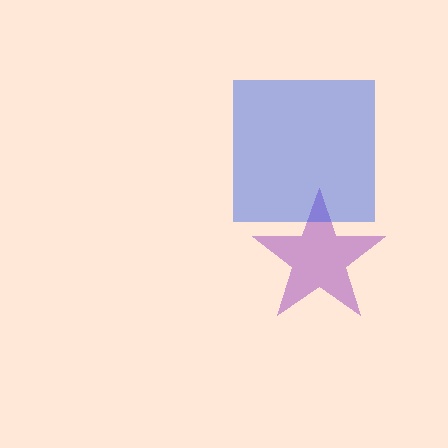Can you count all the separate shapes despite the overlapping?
Yes, there are 2 separate shapes.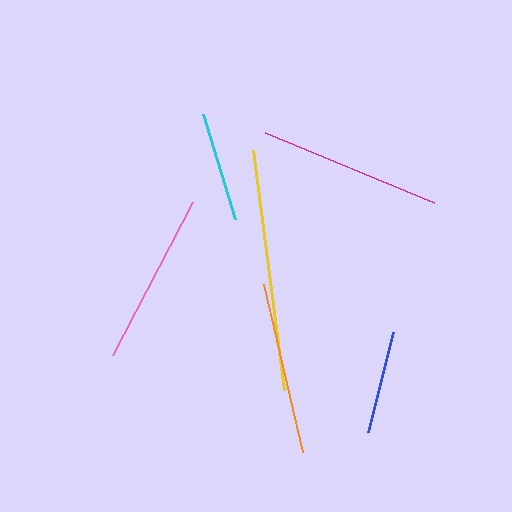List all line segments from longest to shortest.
From longest to shortest: yellow, magenta, pink, orange, cyan, blue.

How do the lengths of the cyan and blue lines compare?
The cyan and blue lines are approximately the same length.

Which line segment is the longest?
The yellow line is the longest at approximately 242 pixels.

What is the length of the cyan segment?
The cyan segment is approximately 111 pixels long.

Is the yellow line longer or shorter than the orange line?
The yellow line is longer than the orange line.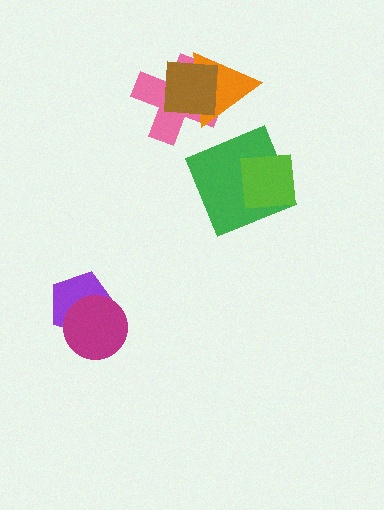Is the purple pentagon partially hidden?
Yes, it is partially covered by another shape.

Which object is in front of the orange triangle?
The brown square is in front of the orange triangle.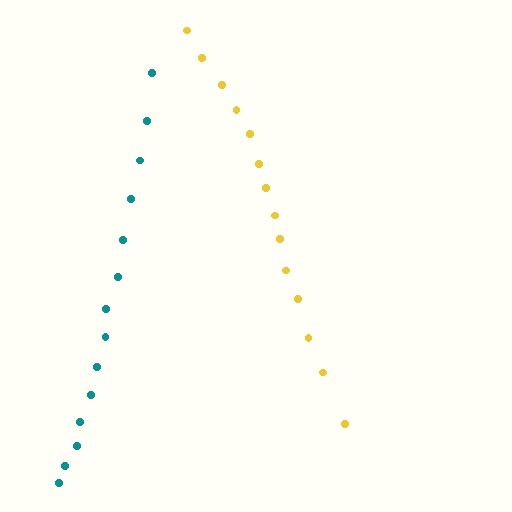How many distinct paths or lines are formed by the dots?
There are 2 distinct paths.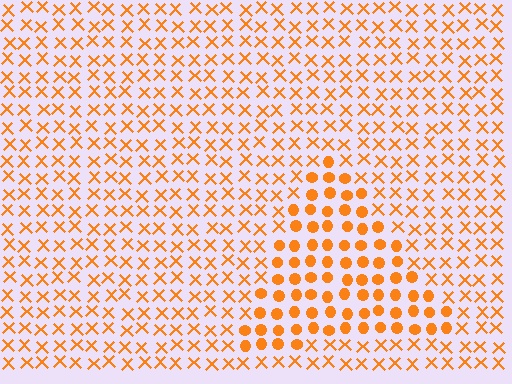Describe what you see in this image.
The image is filled with small orange elements arranged in a uniform grid. A triangle-shaped region contains circles, while the surrounding area contains X marks. The boundary is defined purely by the change in element shape.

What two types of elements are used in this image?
The image uses circles inside the triangle region and X marks outside it.